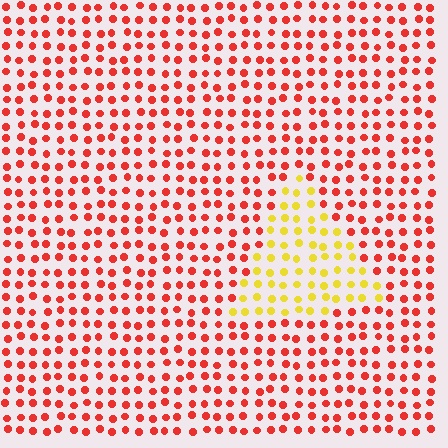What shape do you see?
I see a triangle.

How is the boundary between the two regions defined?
The boundary is defined purely by a slight shift in hue (about 55 degrees). Spacing, size, and orientation are identical on both sides.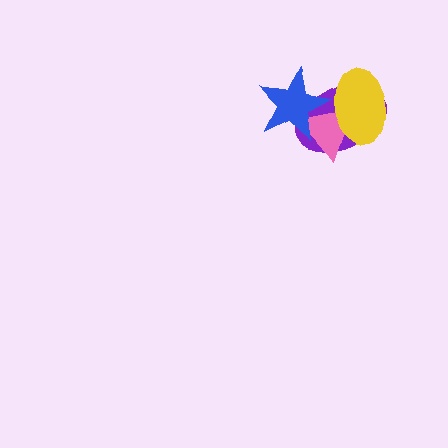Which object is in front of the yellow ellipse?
The blue star is in front of the yellow ellipse.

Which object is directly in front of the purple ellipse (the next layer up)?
The pink triangle is directly in front of the purple ellipse.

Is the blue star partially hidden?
No, no other shape covers it.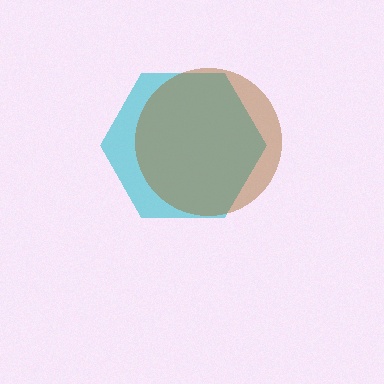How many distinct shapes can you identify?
There are 2 distinct shapes: a cyan hexagon, a brown circle.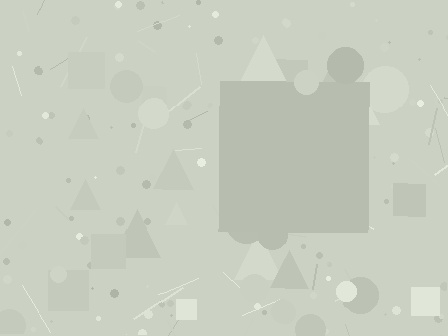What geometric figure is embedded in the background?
A square is embedded in the background.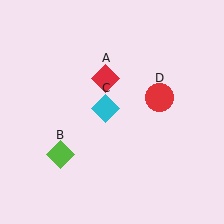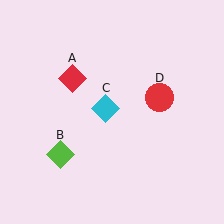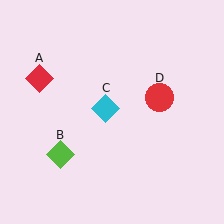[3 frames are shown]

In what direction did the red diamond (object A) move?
The red diamond (object A) moved left.